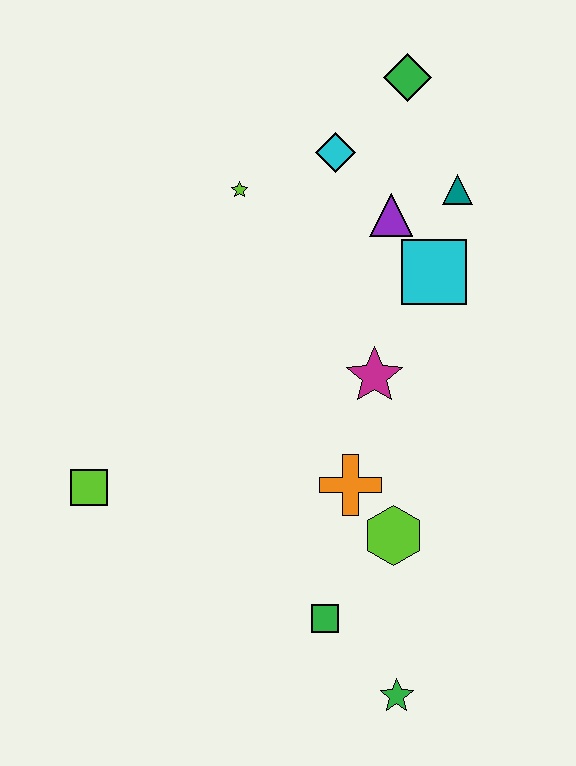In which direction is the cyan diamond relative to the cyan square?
The cyan diamond is above the cyan square.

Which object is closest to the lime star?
The cyan diamond is closest to the lime star.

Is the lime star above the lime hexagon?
Yes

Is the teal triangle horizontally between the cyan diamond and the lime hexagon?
No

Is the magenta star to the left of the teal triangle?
Yes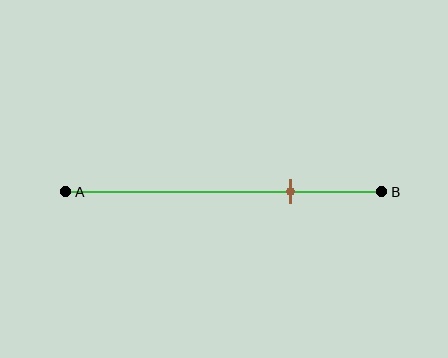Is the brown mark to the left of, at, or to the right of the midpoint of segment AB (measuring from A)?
The brown mark is to the right of the midpoint of segment AB.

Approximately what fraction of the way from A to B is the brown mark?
The brown mark is approximately 70% of the way from A to B.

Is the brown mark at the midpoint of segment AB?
No, the mark is at about 70% from A, not at the 50% midpoint.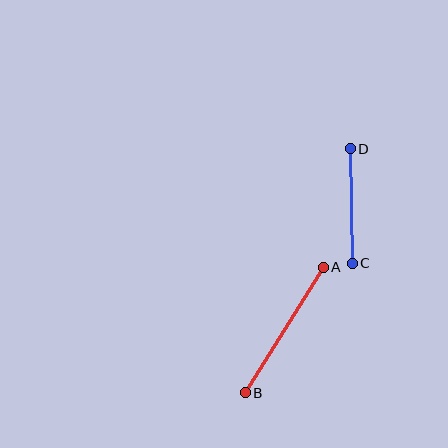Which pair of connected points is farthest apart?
Points A and B are farthest apart.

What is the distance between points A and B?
The distance is approximately 148 pixels.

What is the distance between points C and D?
The distance is approximately 114 pixels.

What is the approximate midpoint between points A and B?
The midpoint is at approximately (284, 330) pixels.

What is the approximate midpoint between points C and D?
The midpoint is at approximately (351, 206) pixels.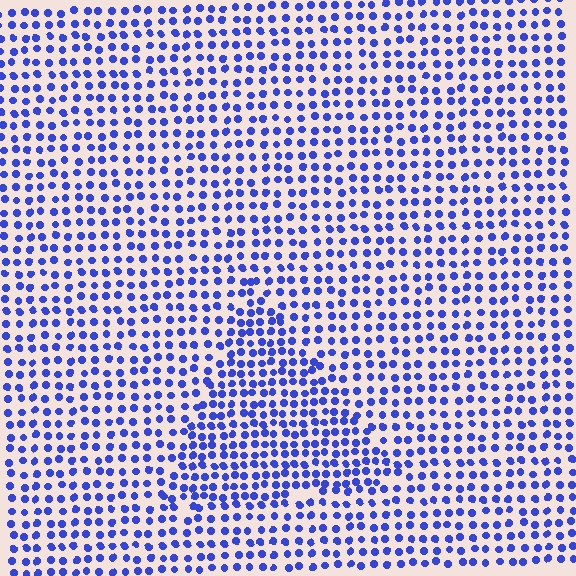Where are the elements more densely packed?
The elements are more densely packed inside the triangle boundary.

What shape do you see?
I see a triangle.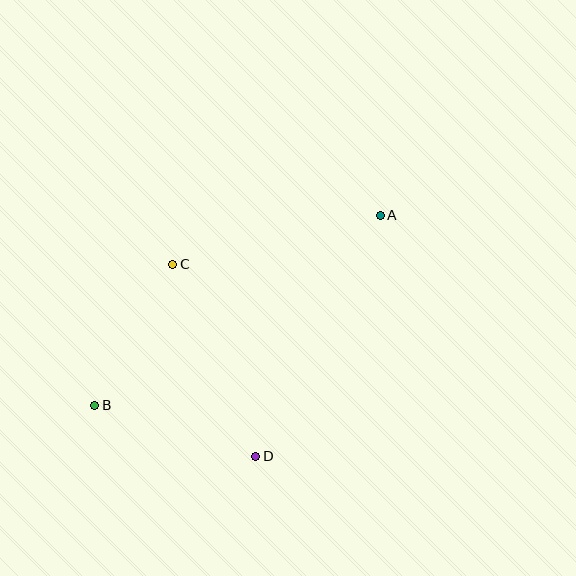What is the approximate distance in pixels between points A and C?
The distance between A and C is approximately 213 pixels.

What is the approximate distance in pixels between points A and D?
The distance between A and D is approximately 271 pixels.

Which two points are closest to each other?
Points B and C are closest to each other.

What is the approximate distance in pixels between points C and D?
The distance between C and D is approximately 209 pixels.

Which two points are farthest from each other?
Points A and B are farthest from each other.